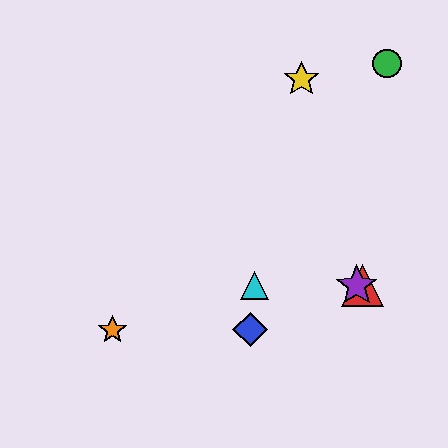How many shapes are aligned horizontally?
3 shapes (the red triangle, the purple star, the cyan triangle) are aligned horizontally.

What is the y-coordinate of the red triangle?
The red triangle is at y≈286.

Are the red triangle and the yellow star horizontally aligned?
No, the red triangle is at y≈286 and the yellow star is at y≈79.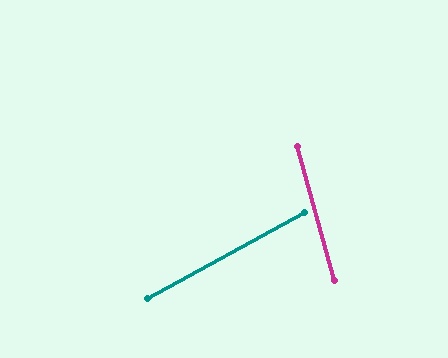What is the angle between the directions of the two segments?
Approximately 77 degrees.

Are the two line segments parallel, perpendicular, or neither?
Neither parallel nor perpendicular — they differ by about 77°.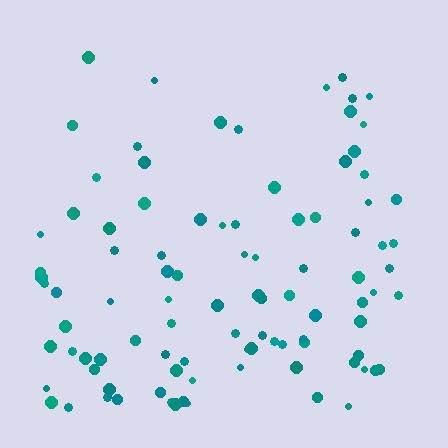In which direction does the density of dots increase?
From top to bottom, with the bottom side densest.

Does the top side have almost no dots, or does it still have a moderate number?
Still a moderate number, just noticeably fewer than the bottom.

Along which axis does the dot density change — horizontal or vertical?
Vertical.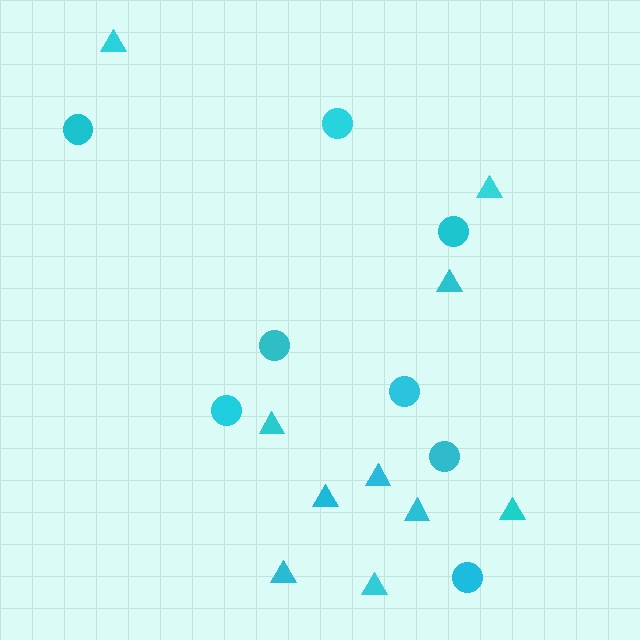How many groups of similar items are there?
There are 2 groups: one group of circles (8) and one group of triangles (10).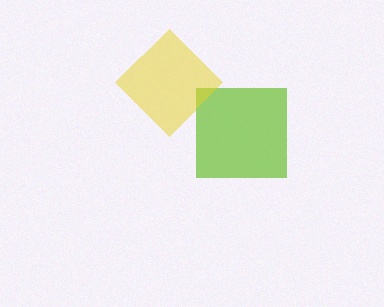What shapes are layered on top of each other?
The layered shapes are: a lime square, a yellow diamond.